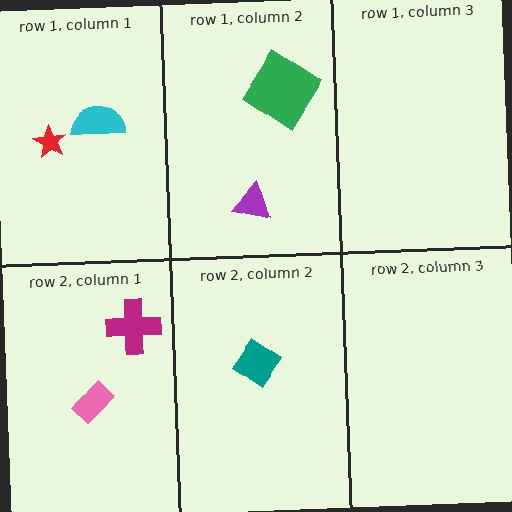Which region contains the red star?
The row 1, column 1 region.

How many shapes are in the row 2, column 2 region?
1.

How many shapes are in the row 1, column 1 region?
2.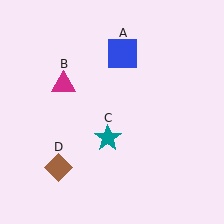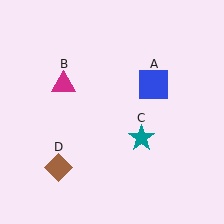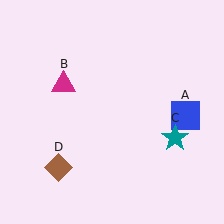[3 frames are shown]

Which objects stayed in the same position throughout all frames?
Magenta triangle (object B) and brown diamond (object D) remained stationary.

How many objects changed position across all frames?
2 objects changed position: blue square (object A), teal star (object C).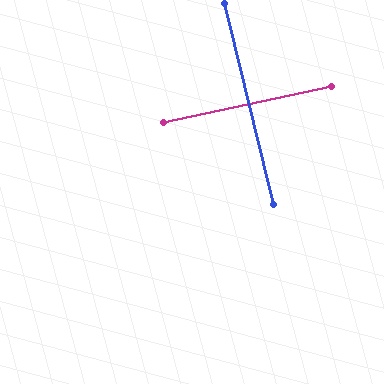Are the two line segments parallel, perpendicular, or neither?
Perpendicular — they meet at approximately 89°.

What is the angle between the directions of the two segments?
Approximately 89 degrees.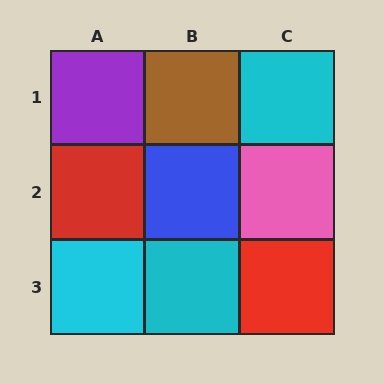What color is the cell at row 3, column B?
Cyan.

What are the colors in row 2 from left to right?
Red, blue, pink.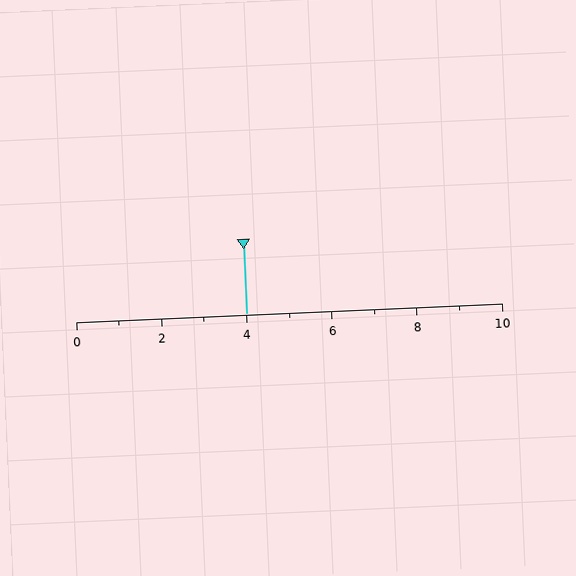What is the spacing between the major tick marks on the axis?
The major ticks are spaced 2 apart.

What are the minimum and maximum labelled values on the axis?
The axis runs from 0 to 10.